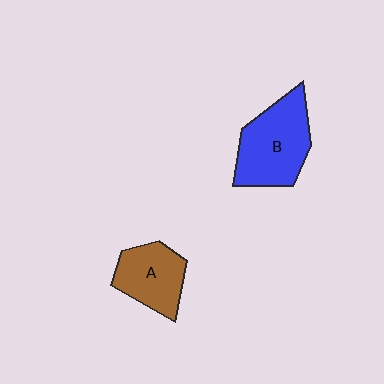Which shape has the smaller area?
Shape A (brown).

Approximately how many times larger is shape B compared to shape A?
Approximately 1.4 times.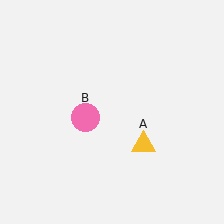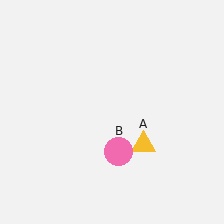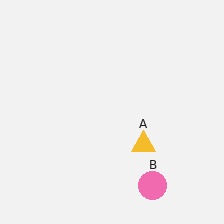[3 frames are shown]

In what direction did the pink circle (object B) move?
The pink circle (object B) moved down and to the right.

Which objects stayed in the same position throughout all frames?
Yellow triangle (object A) remained stationary.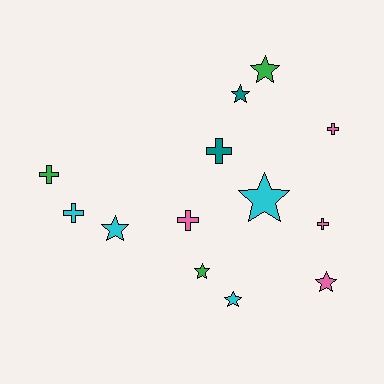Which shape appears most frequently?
Star, with 7 objects.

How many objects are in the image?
There are 13 objects.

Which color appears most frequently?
Cyan, with 4 objects.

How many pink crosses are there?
There are 3 pink crosses.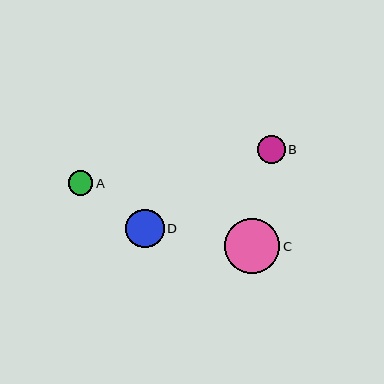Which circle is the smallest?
Circle A is the smallest with a size of approximately 24 pixels.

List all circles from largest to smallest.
From largest to smallest: C, D, B, A.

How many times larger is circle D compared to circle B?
Circle D is approximately 1.3 times the size of circle B.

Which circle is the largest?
Circle C is the largest with a size of approximately 56 pixels.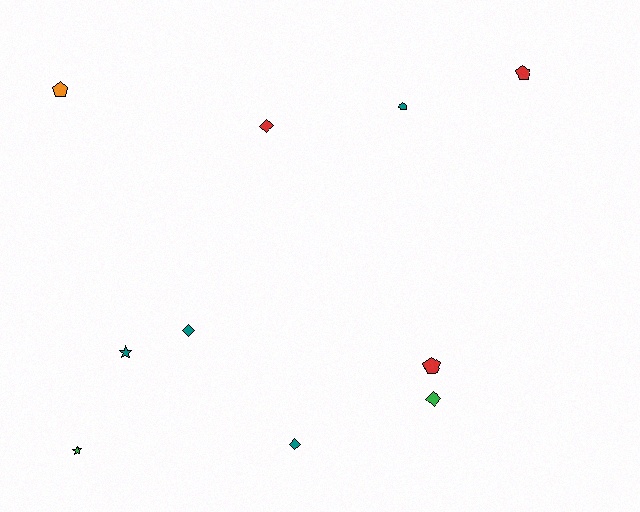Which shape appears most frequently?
Diamond, with 4 objects.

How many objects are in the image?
There are 10 objects.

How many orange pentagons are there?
There is 1 orange pentagon.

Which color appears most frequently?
Teal, with 4 objects.